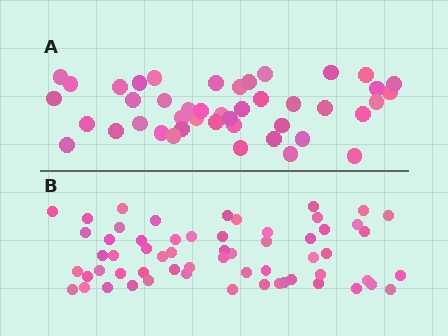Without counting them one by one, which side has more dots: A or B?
Region B (the bottom region) has more dots.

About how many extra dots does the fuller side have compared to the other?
Region B has approximately 15 more dots than region A.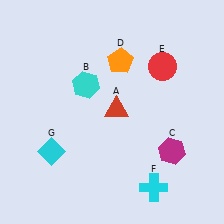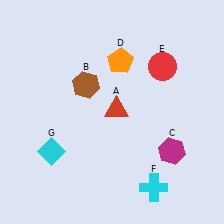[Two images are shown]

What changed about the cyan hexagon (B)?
In Image 1, B is cyan. In Image 2, it changed to brown.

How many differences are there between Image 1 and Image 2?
There is 1 difference between the two images.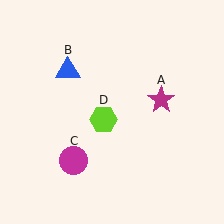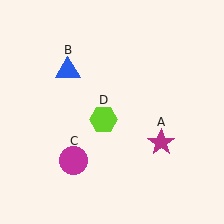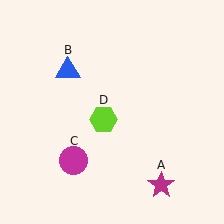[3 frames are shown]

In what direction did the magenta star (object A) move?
The magenta star (object A) moved down.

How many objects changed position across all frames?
1 object changed position: magenta star (object A).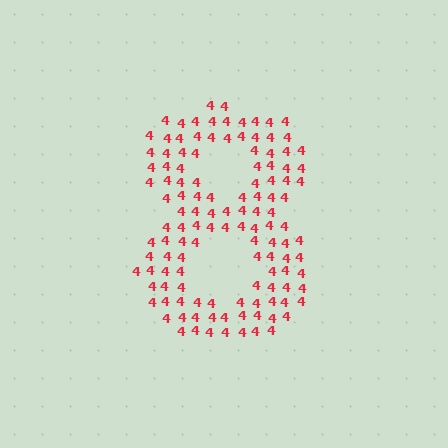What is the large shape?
The large shape is the digit 8.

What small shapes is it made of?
It is made of small digit 4's.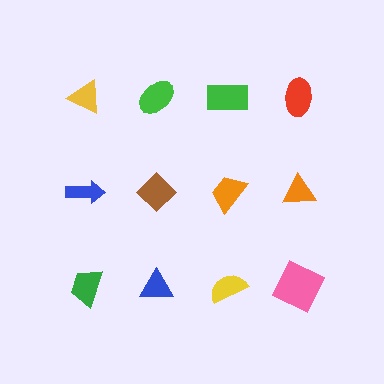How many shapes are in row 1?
4 shapes.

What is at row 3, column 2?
A blue triangle.